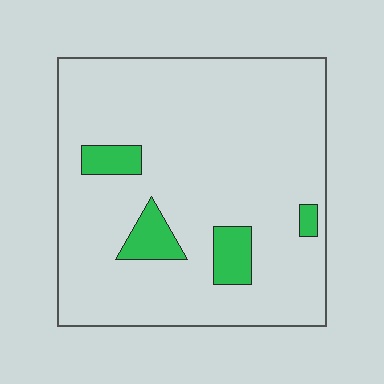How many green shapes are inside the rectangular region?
4.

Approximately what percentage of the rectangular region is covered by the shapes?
Approximately 10%.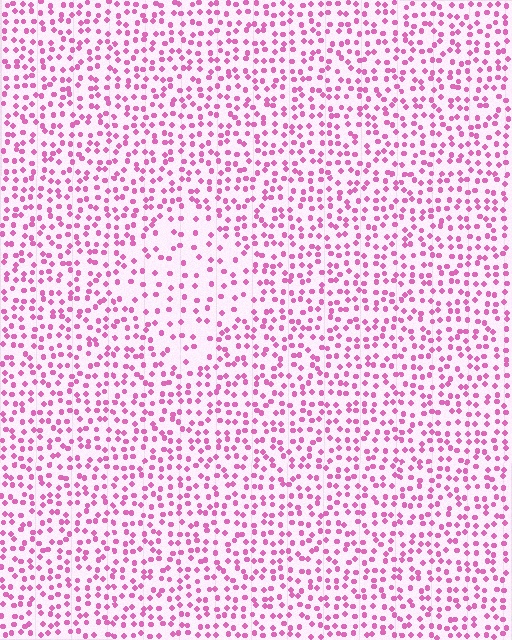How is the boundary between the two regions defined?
The boundary is defined by a change in element density (approximately 1.9x ratio). All elements are the same color, size, and shape.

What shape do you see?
I see a diamond.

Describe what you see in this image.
The image contains small pink elements arranged at two different densities. A diamond-shaped region is visible where the elements are less densely packed than the surrounding area.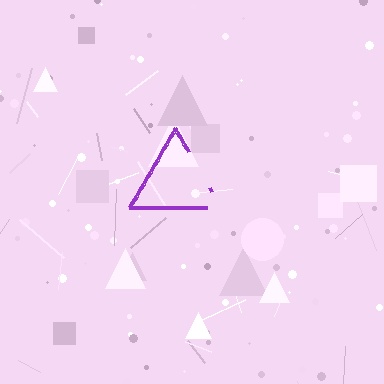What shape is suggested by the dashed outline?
The dashed outline suggests a triangle.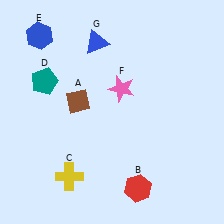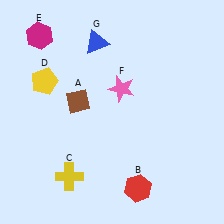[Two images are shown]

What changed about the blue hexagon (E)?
In Image 1, E is blue. In Image 2, it changed to magenta.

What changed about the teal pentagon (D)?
In Image 1, D is teal. In Image 2, it changed to yellow.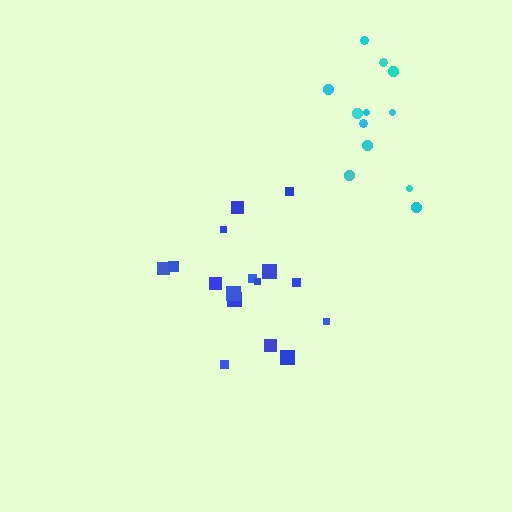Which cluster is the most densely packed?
Cyan.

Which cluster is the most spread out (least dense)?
Blue.